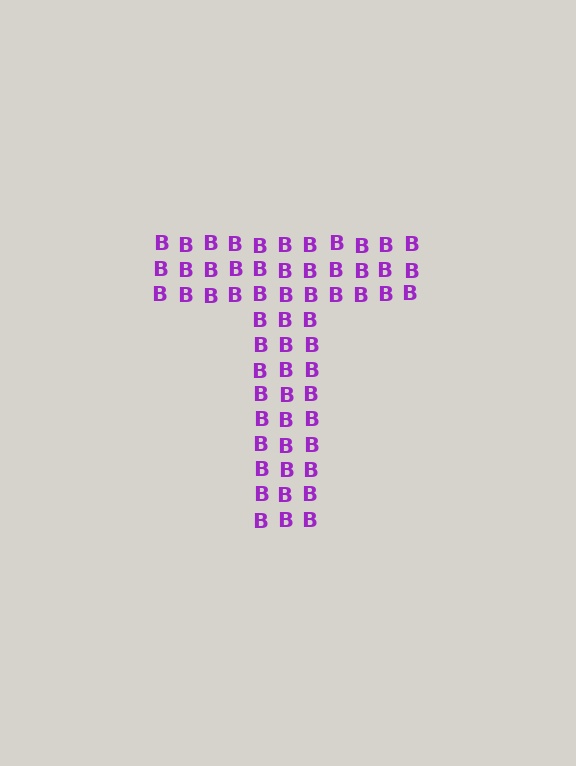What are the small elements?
The small elements are letter B's.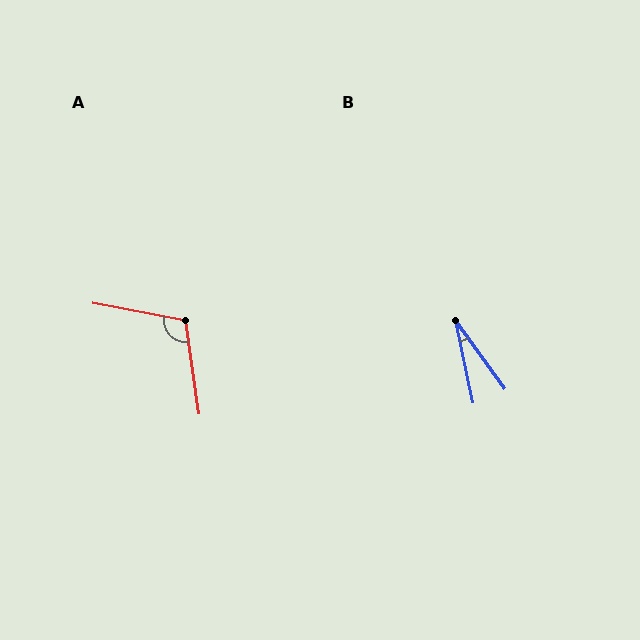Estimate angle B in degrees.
Approximately 24 degrees.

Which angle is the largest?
A, at approximately 109 degrees.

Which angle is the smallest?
B, at approximately 24 degrees.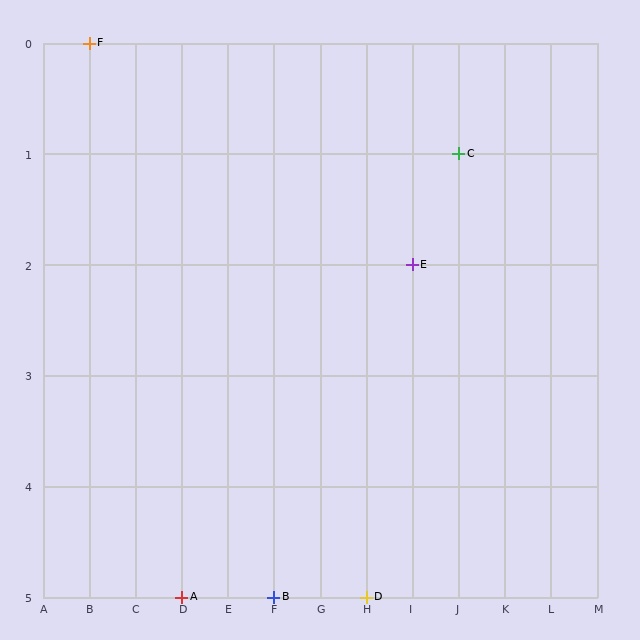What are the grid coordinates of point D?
Point D is at grid coordinates (H, 5).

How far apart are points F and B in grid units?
Points F and B are 4 columns and 5 rows apart (about 6.4 grid units diagonally).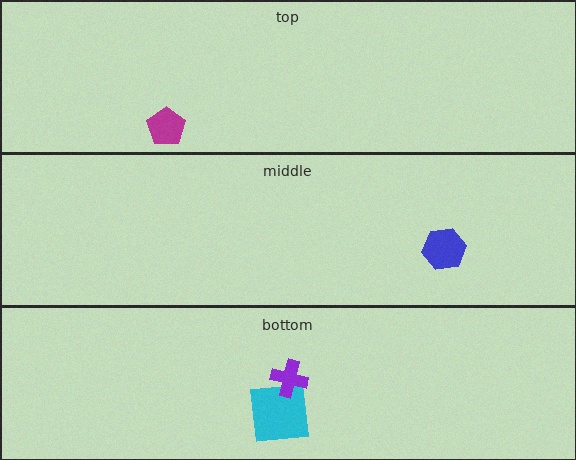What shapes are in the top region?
The magenta pentagon.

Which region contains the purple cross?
The bottom region.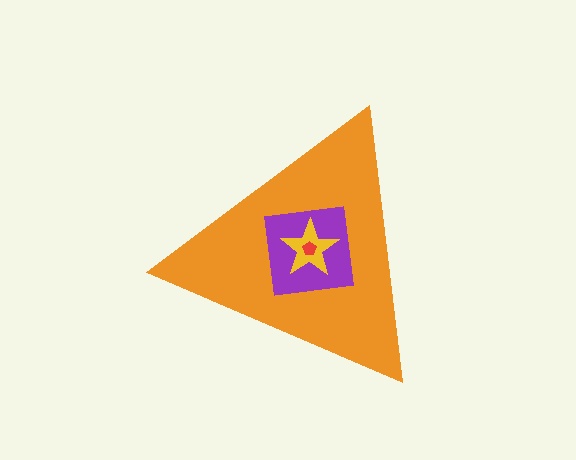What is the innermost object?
The red pentagon.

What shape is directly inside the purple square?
The yellow star.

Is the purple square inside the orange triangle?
Yes.